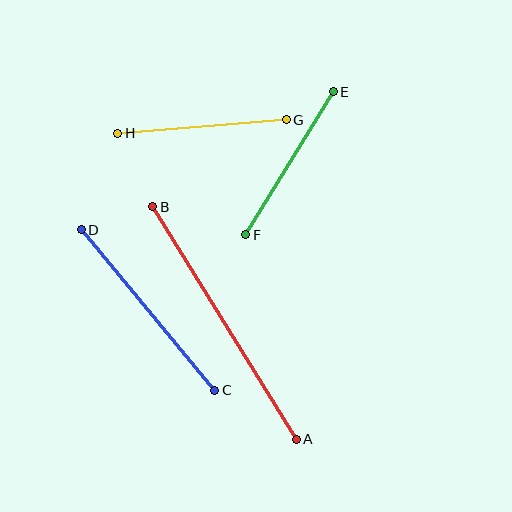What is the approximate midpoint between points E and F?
The midpoint is at approximately (290, 163) pixels.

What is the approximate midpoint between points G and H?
The midpoint is at approximately (202, 126) pixels.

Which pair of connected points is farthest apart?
Points A and B are farthest apart.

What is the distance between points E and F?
The distance is approximately 168 pixels.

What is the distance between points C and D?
The distance is approximately 209 pixels.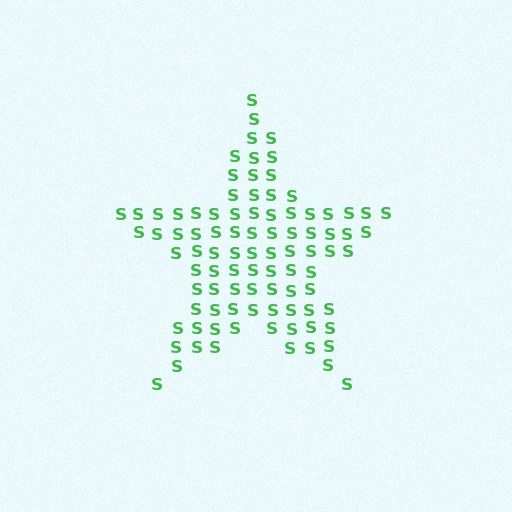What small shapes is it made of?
It is made of small letter S's.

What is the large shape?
The large shape is a star.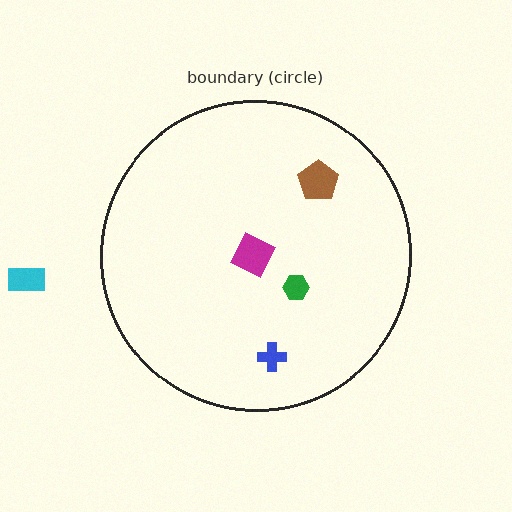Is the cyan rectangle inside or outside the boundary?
Outside.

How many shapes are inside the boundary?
4 inside, 1 outside.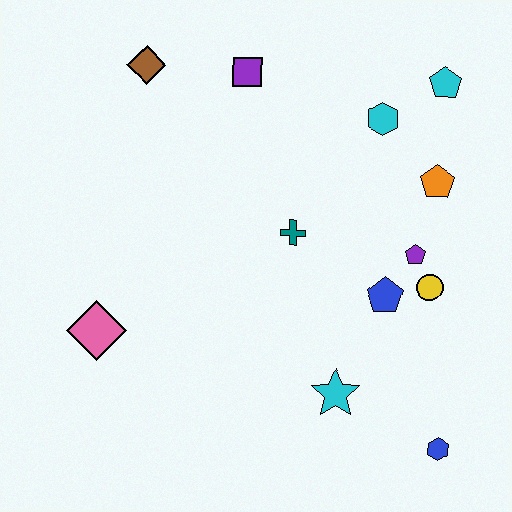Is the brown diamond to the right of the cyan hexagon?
No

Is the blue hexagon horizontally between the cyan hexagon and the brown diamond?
No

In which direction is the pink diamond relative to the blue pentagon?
The pink diamond is to the left of the blue pentagon.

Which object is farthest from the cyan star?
The brown diamond is farthest from the cyan star.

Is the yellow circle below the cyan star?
No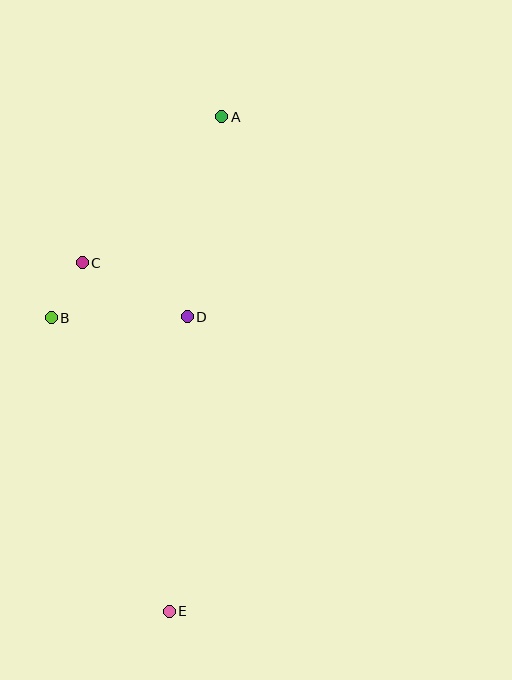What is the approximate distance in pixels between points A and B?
The distance between A and B is approximately 263 pixels.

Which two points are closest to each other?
Points B and C are closest to each other.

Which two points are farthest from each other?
Points A and E are farthest from each other.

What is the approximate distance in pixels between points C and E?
The distance between C and E is approximately 359 pixels.